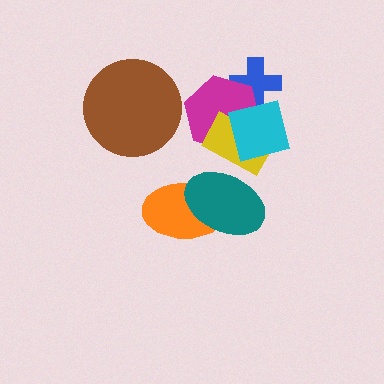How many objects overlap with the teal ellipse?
2 objects overlap with the teal ellipse.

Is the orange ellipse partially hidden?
Yes, it is partially covered by another shape.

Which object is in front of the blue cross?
The magenta hexagon is in front of the blue cross.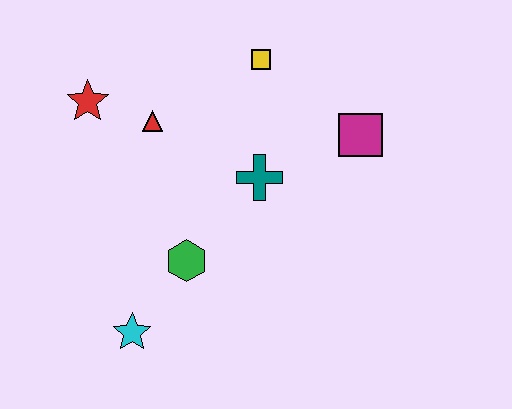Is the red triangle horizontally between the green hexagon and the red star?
Yes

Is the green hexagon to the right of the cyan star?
Yes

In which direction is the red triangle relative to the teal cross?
The red triangle is to the left of the teal cross.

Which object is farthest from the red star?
The magenta square is farthest from the red star.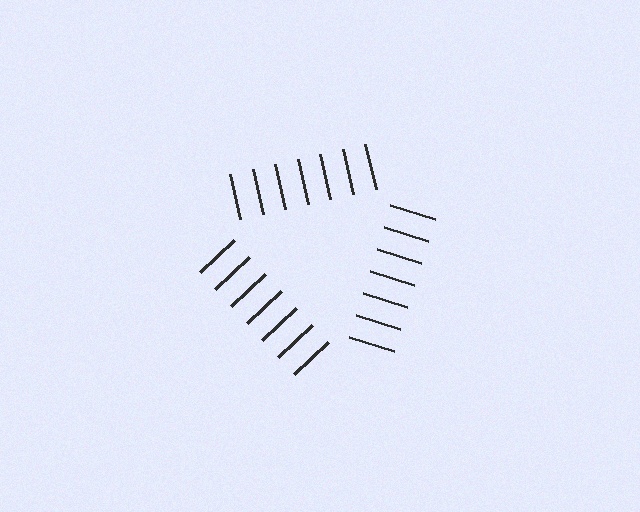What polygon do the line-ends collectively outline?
An illusory triangle — the line segments terminate on its edges but no continuous stroke is drawn.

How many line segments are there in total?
21 — 7 along each of the 3 edges.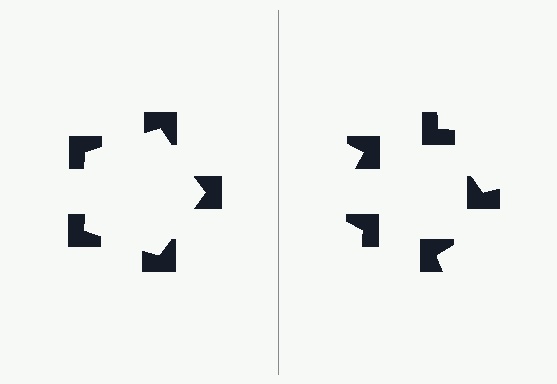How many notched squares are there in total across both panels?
10 — 5 on each side.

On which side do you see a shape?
An illusory pentagon appears on the left side. On the right side the wedge cuts are rotated, so no coherent shape forms.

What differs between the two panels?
The notched squares are positioned identically on both sides; only the wedge orientations differ. On the left they align to a pentagon; on the right they are misaligned.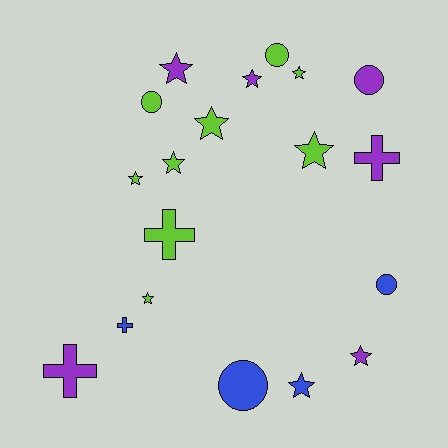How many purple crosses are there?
There are 2 purple crosses.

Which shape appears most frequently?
Star, with 10 objects.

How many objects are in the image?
There are 19 objects.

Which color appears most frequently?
Lime, with 9 objects.